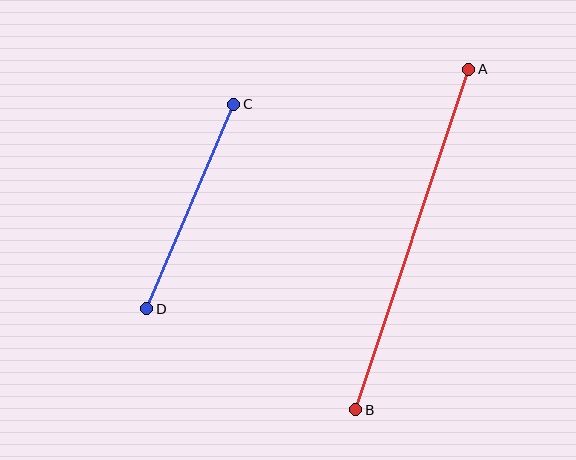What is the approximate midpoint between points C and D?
The midpoint is at approximately (190, 207) pixels.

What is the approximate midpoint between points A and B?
The midpoint is at approximately (412, 239) pixels.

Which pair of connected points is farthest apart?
Points A and B are farthest apart.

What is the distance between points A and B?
The distance is approximately 359 pixels.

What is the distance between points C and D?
The distance is approximately 222 pixels.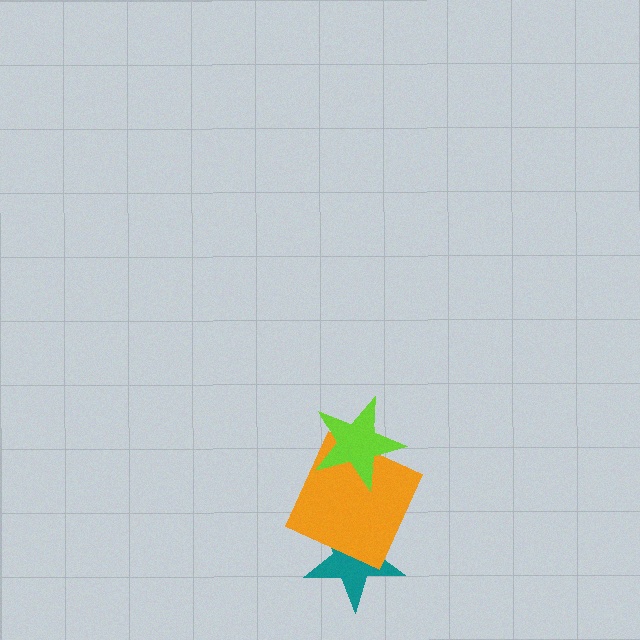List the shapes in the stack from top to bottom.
From top to bottom: the lime star, the orange square, the teal star.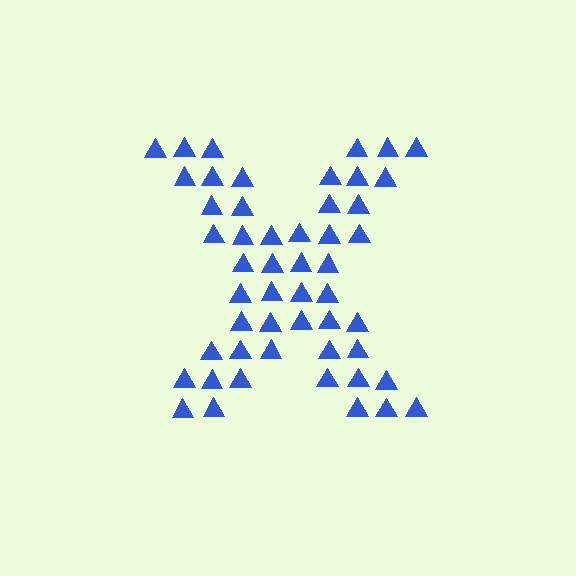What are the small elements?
The small elements are triangles.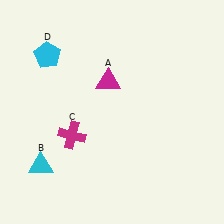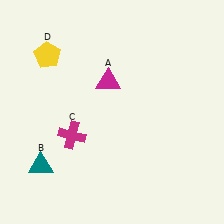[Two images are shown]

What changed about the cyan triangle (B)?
In Image 1, B is cyan. In Image 2, it changed to teal.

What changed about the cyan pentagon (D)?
In Image 1, D is cyan. In Image 2, it changed to yellow.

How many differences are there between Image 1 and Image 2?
There are 2 differences between the two images.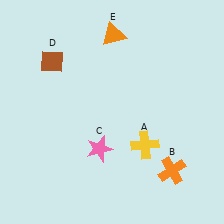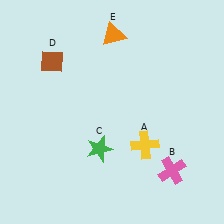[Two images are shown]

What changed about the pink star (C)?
In Image 1, C is pink. In Image 2, it changed to green.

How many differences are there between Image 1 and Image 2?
There are 2 differences between the two images.